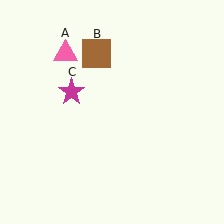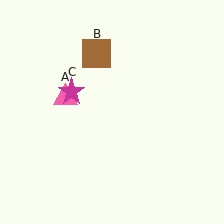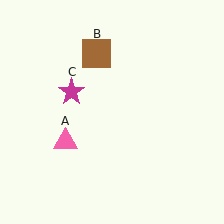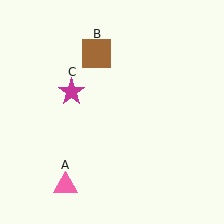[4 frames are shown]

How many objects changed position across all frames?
1 object changed position: pink triangle (object A).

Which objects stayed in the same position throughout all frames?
Brown square (object B) and magenta star (object C) remained stationary.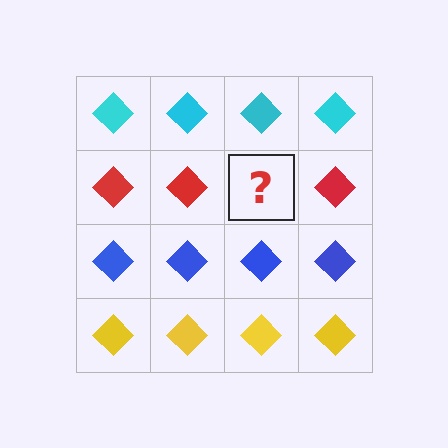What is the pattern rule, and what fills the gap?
The rule is that each row has a consistent color. The gap should be filled with a red diamond.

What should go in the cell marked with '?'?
The missing cell should contain a red diamond.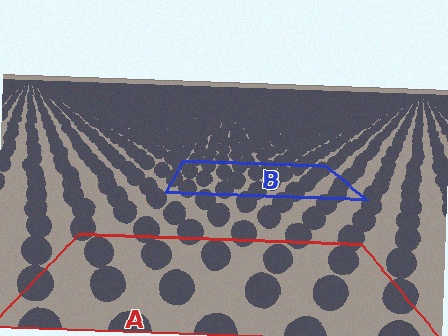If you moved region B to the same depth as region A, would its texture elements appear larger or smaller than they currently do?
They would appear larger. At a closer depth, the same texture elements are projected at a bigger on-screen size.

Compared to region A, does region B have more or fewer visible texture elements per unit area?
Region B has more texture elements per unit area — they are packed more densely because it is farther away.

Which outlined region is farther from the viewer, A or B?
Region B is farther from the viewer — the texture elements inside it appear smaller and more densely packed.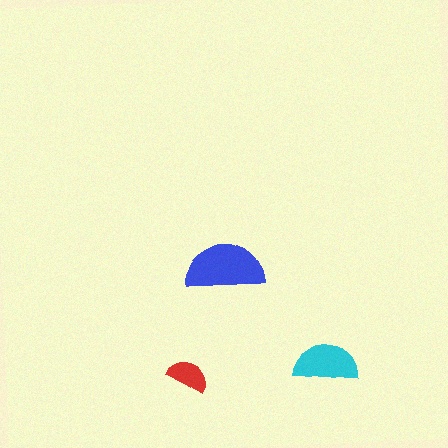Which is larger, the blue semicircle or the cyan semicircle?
The blue one.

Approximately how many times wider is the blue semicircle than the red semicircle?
About 2 times wider.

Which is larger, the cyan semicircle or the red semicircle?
The cyan one.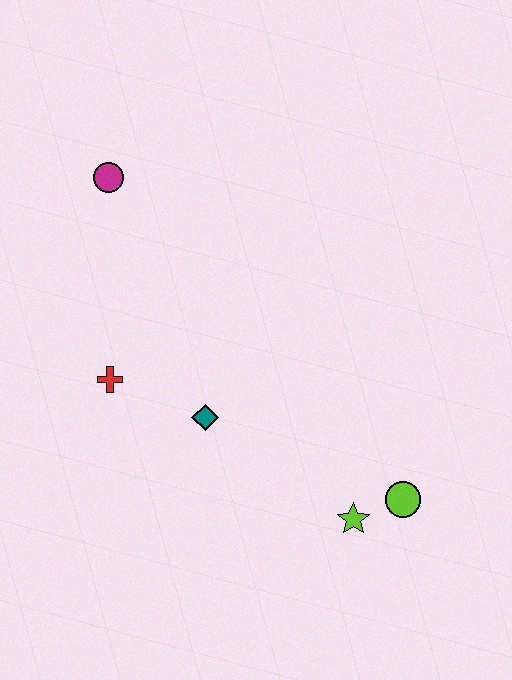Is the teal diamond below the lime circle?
No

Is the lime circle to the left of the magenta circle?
No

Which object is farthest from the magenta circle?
The lime circle is farthest from the magenta circle.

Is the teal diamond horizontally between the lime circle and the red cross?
Yes